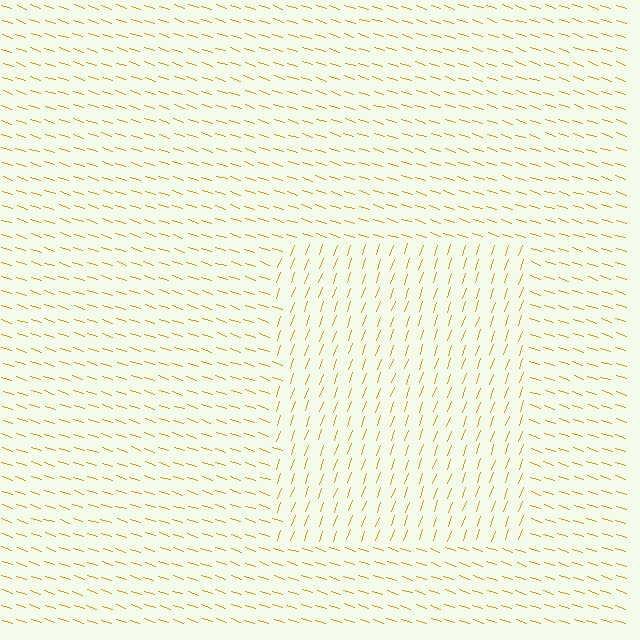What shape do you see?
I see a rectangle.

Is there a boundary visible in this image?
Yes, there is a texture boundary formed by a change in line orientation.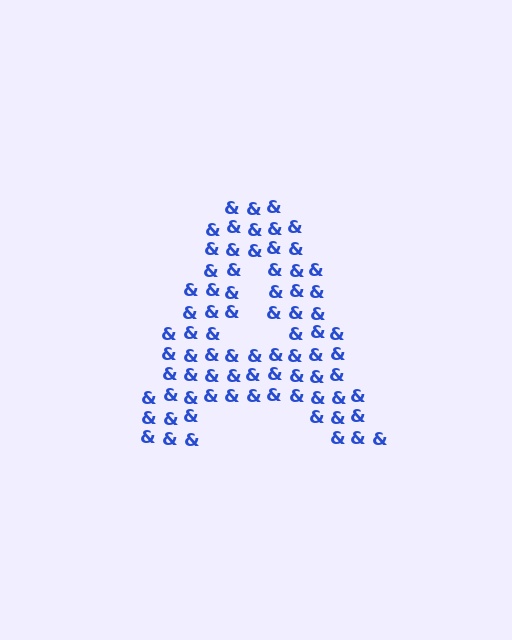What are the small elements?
The small elements are ampersands.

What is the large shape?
The large shape is the letter A.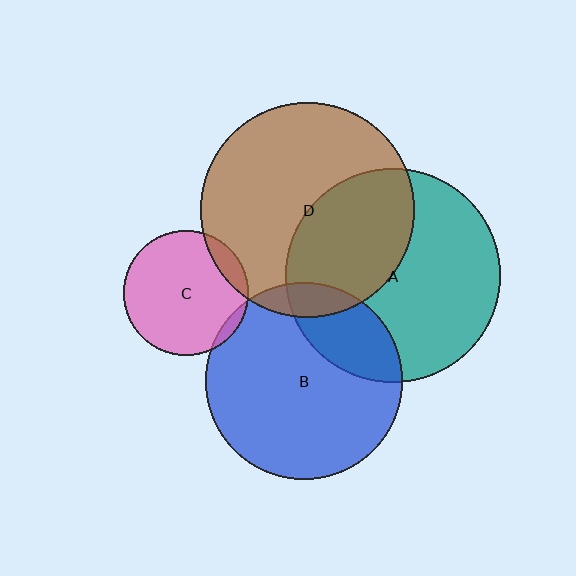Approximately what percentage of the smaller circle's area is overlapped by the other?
Approximately 10%.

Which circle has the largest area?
Circle A (teal).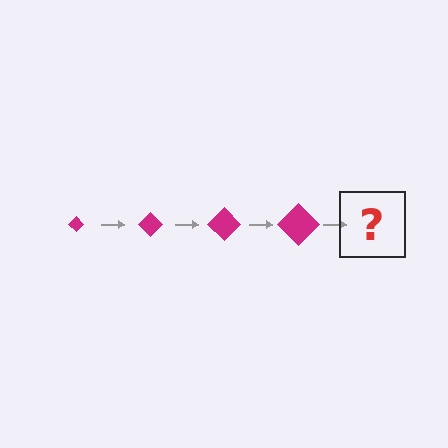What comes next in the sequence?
The next element should be a magenta diamond, larger than the previous one.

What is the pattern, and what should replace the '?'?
The pattern is that the diamond gets progressively larger each step. The '?' should be a magenta diamond, larger than the previous one.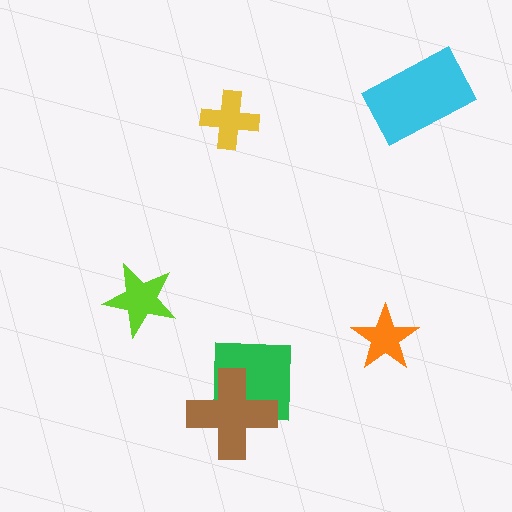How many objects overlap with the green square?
1 object overlaps with the green square.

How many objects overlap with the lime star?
0 objects overlap with the lime star.